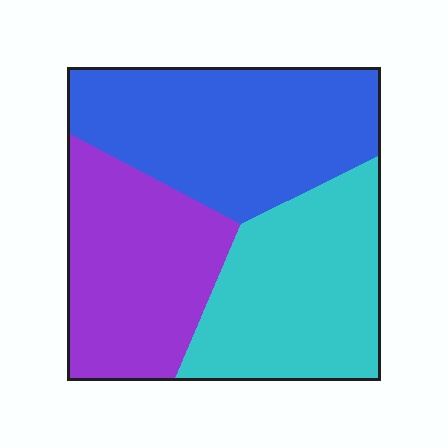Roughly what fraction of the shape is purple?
Purple covers 30% of the shape.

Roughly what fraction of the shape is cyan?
Cyan covers about 35% of the shape.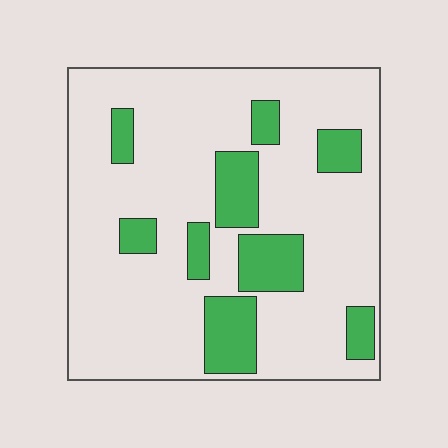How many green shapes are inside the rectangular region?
9.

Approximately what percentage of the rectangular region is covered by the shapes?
Approximately 20%.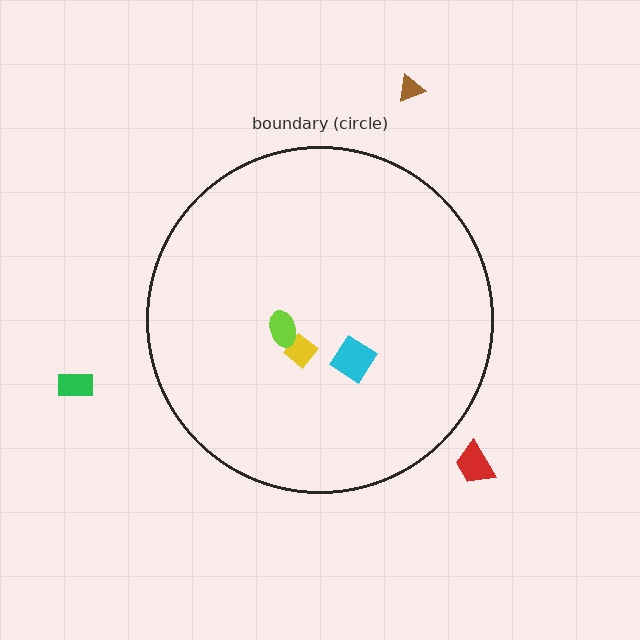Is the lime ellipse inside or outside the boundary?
Inside.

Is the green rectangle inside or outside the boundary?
Outside.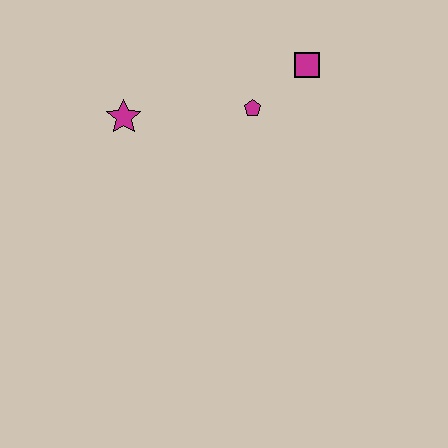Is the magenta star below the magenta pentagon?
Yes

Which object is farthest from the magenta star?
The magenta square is farthest from the magenta star.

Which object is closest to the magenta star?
The magenta pentagon is closest to the magenta star.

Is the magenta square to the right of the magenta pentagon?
Yes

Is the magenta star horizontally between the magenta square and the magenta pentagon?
No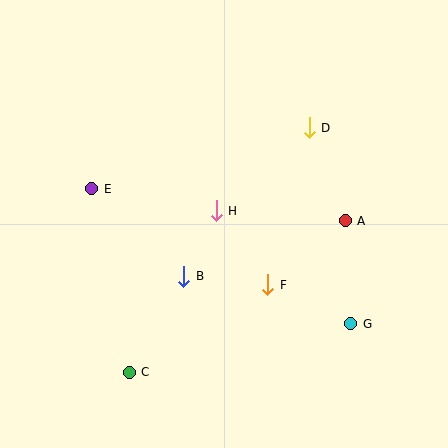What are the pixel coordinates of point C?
Point C is at (129, 372).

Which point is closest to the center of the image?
Point H at (216, 211) is closest to the center.